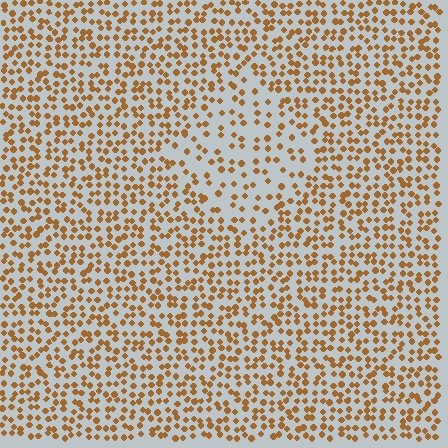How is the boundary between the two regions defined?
The boundary is defined by a change in element density (approximately 1.9x ratio). All elements are the same color, size, and shape.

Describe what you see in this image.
The image contains small brown elements arranged at two different densities. A diamond-shaped region is visible where the elements are less densely packed than the surrounding area.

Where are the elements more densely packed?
The elements are more densely packed outside the diamond boundary.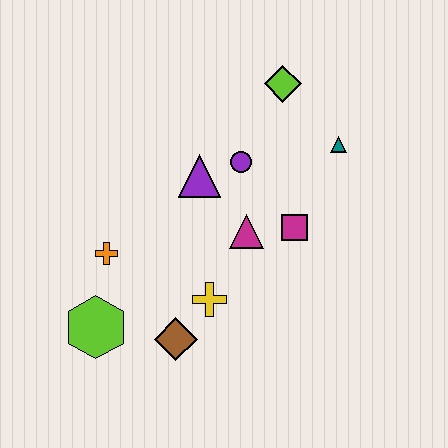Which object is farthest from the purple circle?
The lime hexagon is farthest from the purple circle.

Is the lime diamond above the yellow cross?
Yes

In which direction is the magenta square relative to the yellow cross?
The magenta square is to the right of the yellow cross.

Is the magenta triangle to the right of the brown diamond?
Yes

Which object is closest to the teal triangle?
The lime diamond is closest to the teal triangle.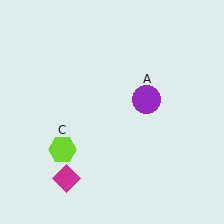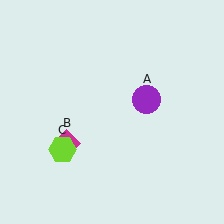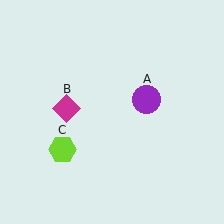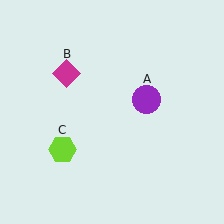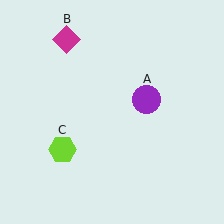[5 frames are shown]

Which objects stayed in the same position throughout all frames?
Purple circle (object A) and lime hexagon (object C) remained stationary.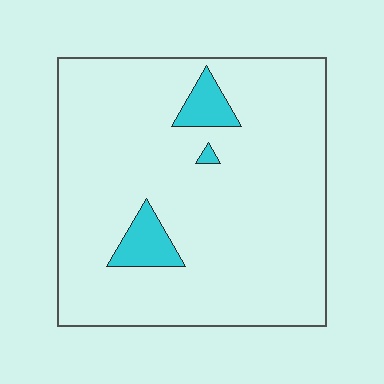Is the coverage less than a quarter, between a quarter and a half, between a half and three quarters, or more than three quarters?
Less than a quarter.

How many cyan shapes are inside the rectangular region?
3.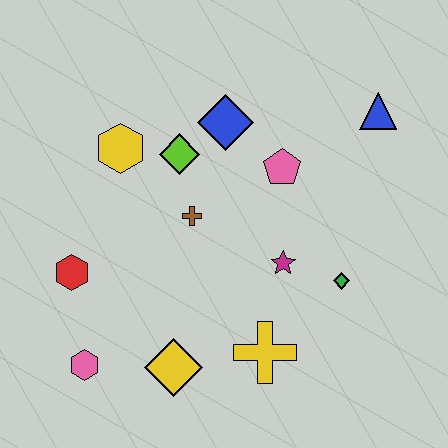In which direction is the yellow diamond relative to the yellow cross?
The yellow diamond is to the left of the yellow cross.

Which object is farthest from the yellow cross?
The blue triangle is farthest from the yellow cross.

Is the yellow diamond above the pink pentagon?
No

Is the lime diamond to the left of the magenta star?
Yes